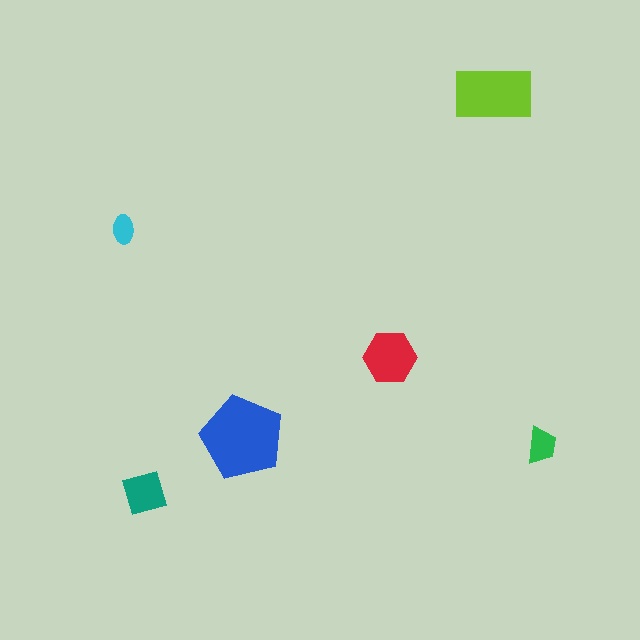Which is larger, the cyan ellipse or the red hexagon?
The red hexagon.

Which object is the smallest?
The cyan ellipse.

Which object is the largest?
The blue pentagon.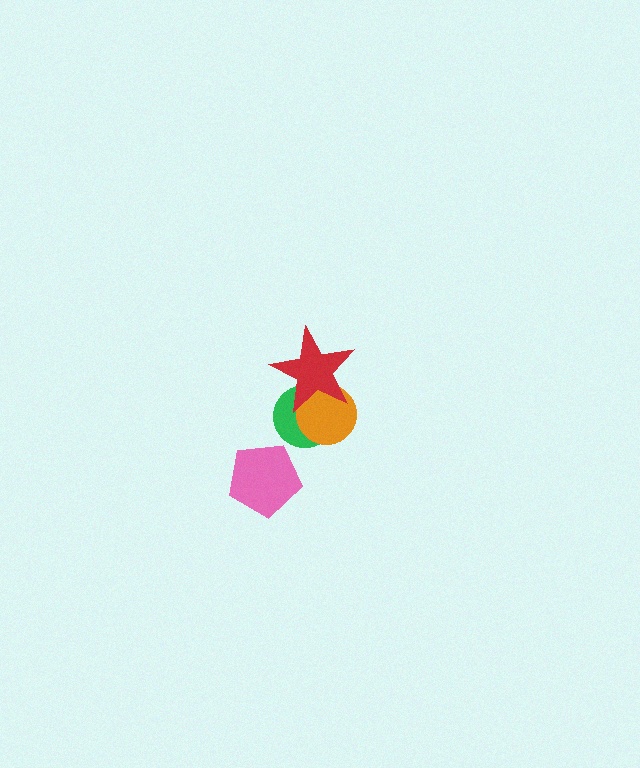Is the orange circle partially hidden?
Yes, it is partially covered by another shape.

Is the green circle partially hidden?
Yes, it is partially covered by another shape.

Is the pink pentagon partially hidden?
No, no other shape covers it.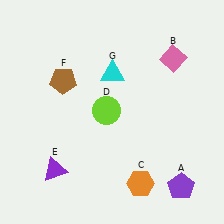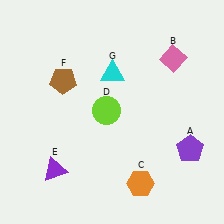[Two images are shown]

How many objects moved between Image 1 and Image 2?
1 object moved between the two images.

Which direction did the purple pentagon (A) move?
The purple pentagon (A) moved up.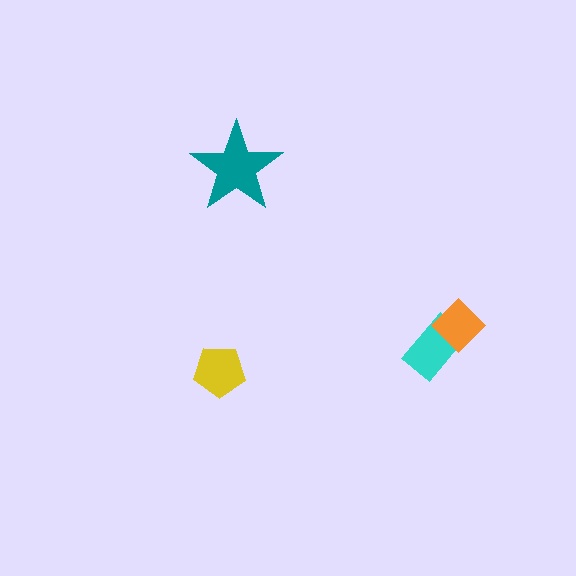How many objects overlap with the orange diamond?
1 object overlaps with the orange diamond.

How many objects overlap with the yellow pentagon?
0 objects overlap with the yellow pentagon.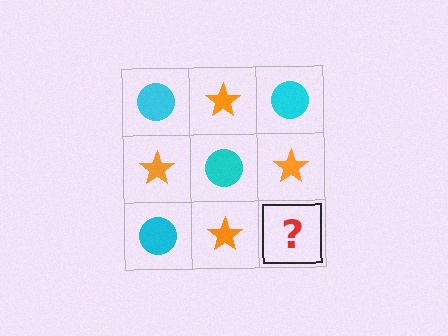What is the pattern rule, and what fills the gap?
The rule is that it alternates cyan circle and orange star in a checkerboard pattern. The gap should be filled with a cyan circle.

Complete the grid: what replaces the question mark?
The question mark should be replaced with a cyan circle.